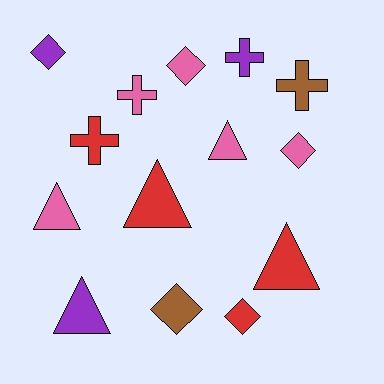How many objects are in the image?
There are 14 objects.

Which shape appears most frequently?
Triangle, with 5 objects.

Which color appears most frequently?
Pink, with 5 objects.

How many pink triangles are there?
There are 2 pink triangles.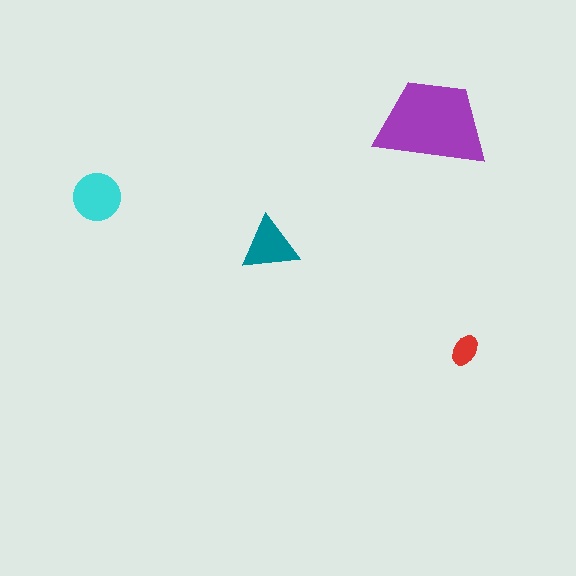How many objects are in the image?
There are 4 objects in the image.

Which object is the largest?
The purple trapezoid.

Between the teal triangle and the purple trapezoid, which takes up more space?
The purple trapezoid.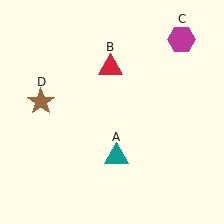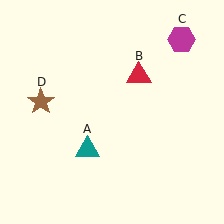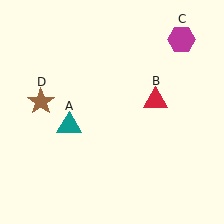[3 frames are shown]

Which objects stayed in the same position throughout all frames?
Magenta hexagon (object C) and brown star (object D) remained stationary.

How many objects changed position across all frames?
2 objects changed position: teal triangle (object A), red triangle (object B).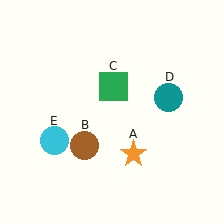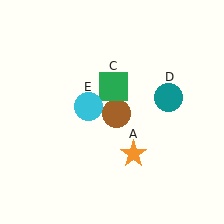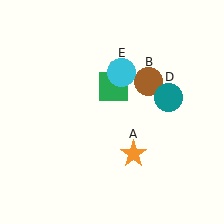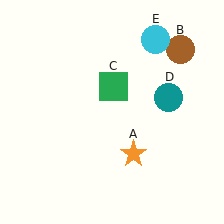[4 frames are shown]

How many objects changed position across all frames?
2 objects changed position: brown circle (object B), cyan circle (object E).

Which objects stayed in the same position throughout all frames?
Orange star (object A) and green square (object C) and teal circle (object D) remained stationary.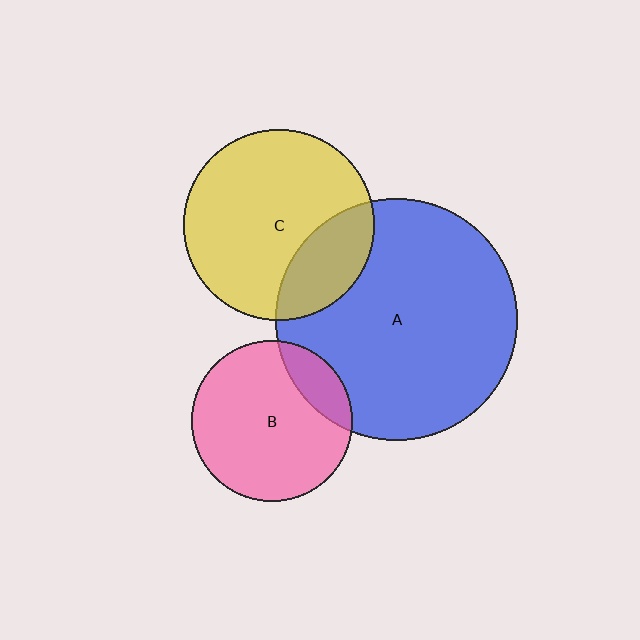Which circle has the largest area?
Circle A (blue).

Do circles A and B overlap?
Yes.